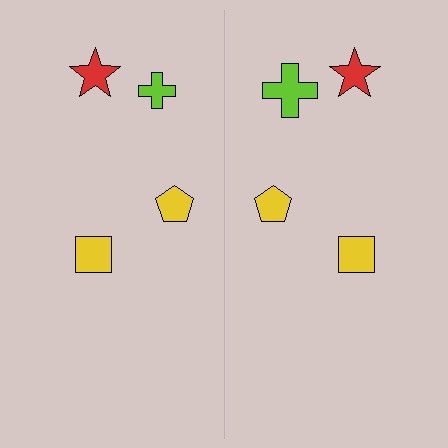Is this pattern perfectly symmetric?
No, the pattern is not perfectly symmetric. The lime cross on the right side has a different size than its mirror counterpart.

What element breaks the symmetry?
The lime cross on the right side has a different size than its mirror counterpart.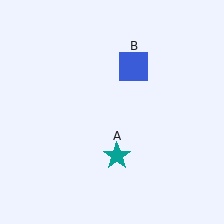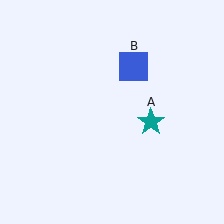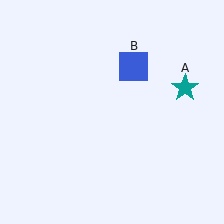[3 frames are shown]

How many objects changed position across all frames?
1 object changed position: teal star (object A).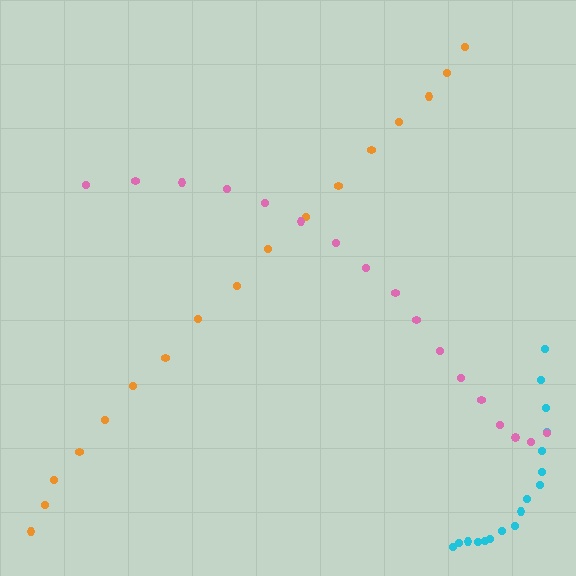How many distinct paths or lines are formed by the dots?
There are 3 distinct paths.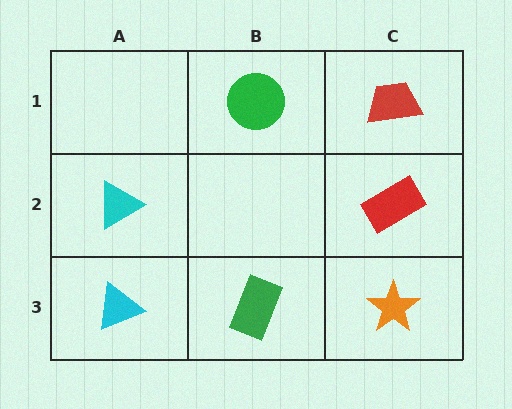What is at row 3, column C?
An orange star.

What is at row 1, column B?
A green circle.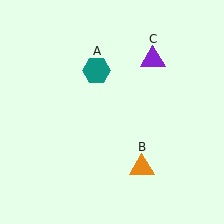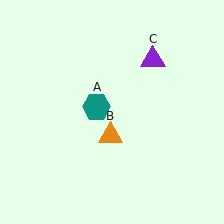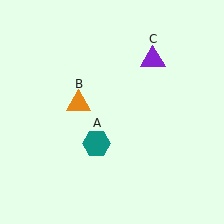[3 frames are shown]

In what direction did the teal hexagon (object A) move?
The teal hexagon (object A) moved down.